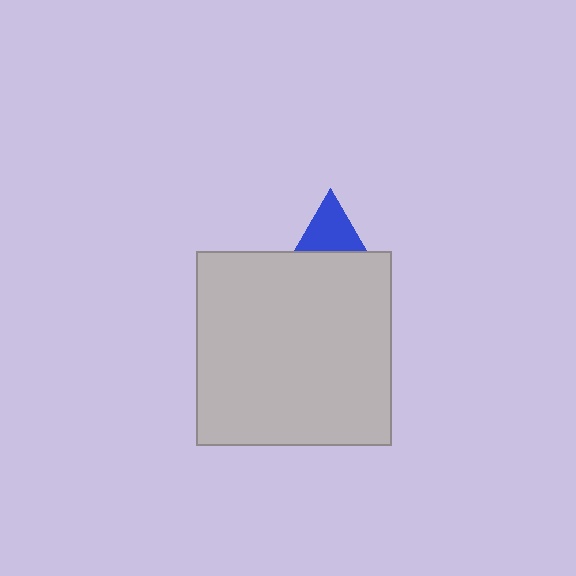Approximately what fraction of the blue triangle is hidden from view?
Roughly 62% of the blue triangle is hidden behind the light gray square.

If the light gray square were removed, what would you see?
You would see the complete blue triangle.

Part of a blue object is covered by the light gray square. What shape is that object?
It is a triangle.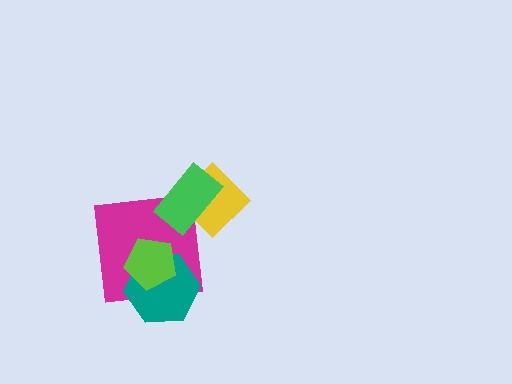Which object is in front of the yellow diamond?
The green rectangle is in front of the yellow diamond.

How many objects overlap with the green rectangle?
2 objects overlap with the green rectangle.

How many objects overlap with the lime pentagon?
2 objects overlap with the lime pentagon.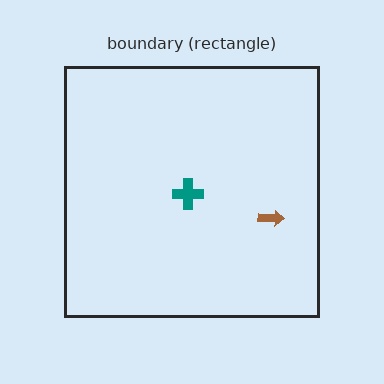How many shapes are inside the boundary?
2 inside, 0 outside.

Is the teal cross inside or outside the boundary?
Inside.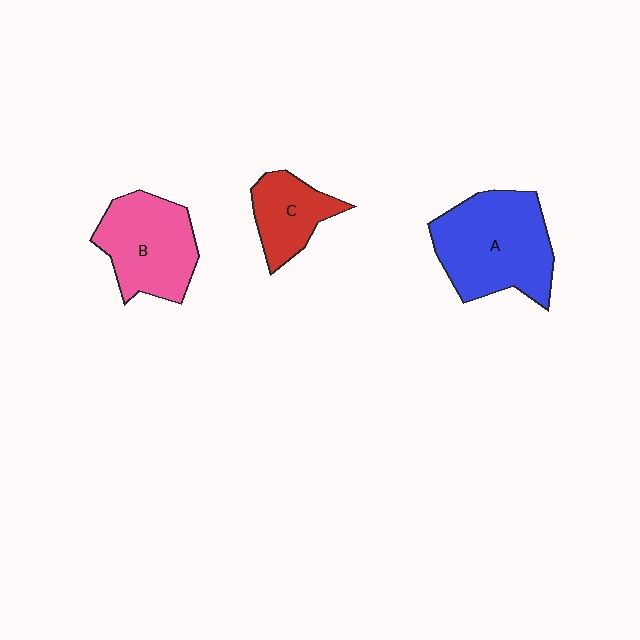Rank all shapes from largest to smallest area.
From largest to smallest: A (blue), B (pink), C (red).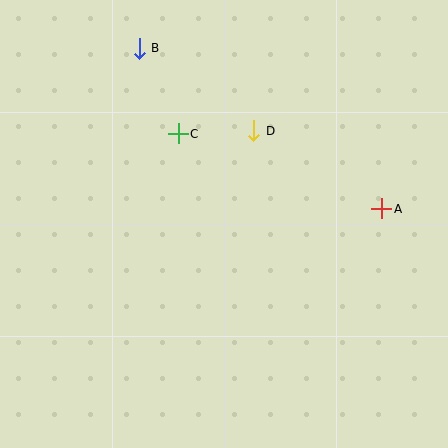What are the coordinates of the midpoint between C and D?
The midpoint between C and D is at (216, 132).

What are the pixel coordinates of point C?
Point C is at (178, 134).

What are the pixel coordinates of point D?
Point D is at (254, 131).